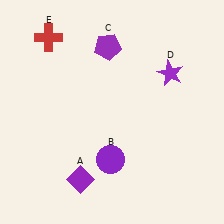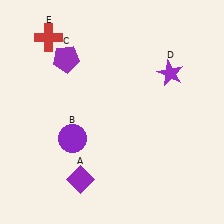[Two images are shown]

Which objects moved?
The objects that moved are: the purple circle (B), the purple pentagon (C).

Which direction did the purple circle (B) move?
The purple circle (B) moved left.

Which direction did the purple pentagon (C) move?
The purple pentagon (C) moved left.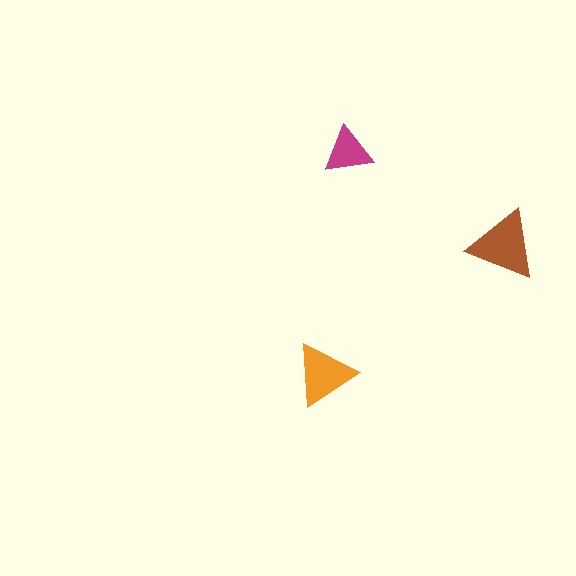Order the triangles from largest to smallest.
the brown one, the orange one, the magenta one.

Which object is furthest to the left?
The orange triangle is leftmost.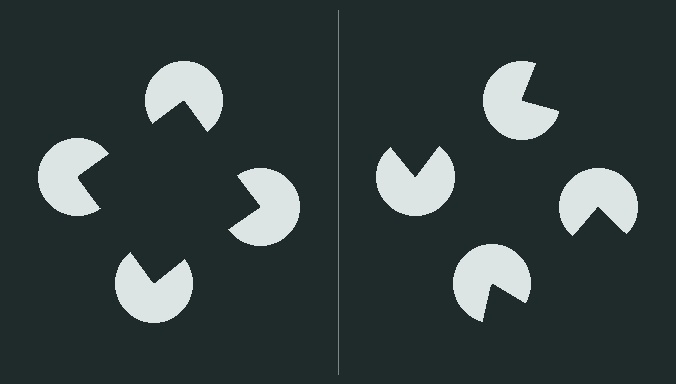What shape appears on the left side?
An illusory square.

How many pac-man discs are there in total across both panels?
8 — 4 on each side.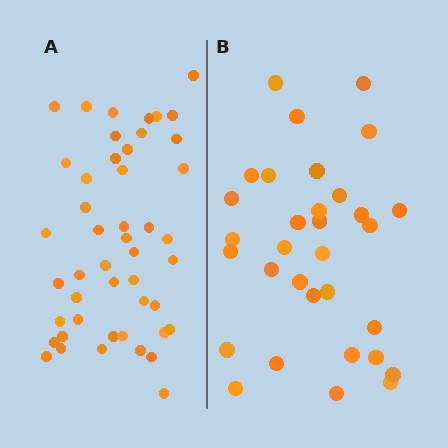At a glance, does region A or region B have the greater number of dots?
Region A (the left region) has more dots.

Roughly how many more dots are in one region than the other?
Region A has approximately 15 more dots than region B.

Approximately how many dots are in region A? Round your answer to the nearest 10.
About 50 dots. (The exact count is 47, which rounds to 50.)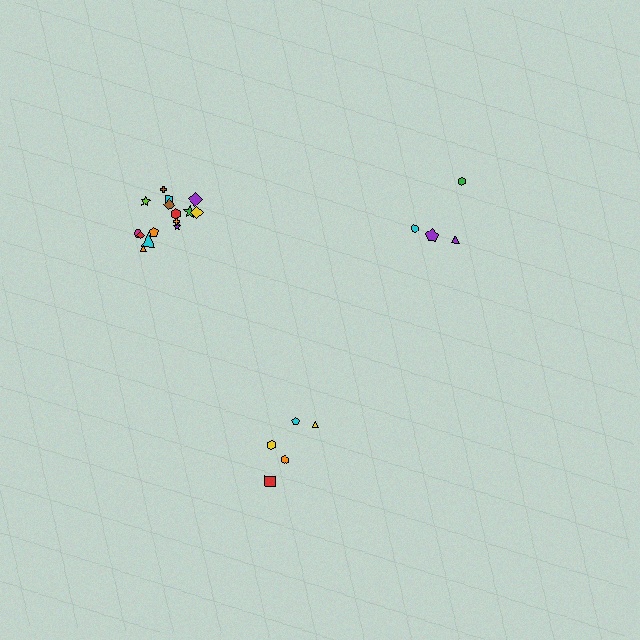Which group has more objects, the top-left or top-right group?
The top-left group.